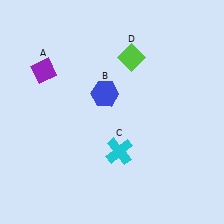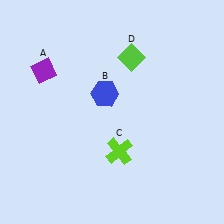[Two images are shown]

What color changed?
The cross (C) changed from cyan in Image 1 to lime in Image 2.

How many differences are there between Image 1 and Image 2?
There is 1 difference between the two images.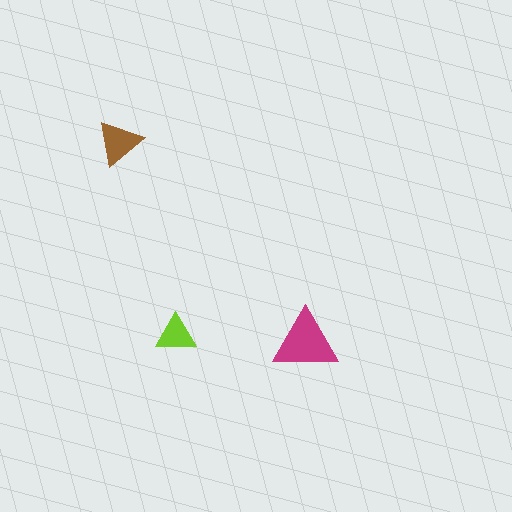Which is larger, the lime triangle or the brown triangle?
The brown one.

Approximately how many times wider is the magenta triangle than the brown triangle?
About 1.5 times wider.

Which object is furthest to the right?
The magenta triangle is rightmost.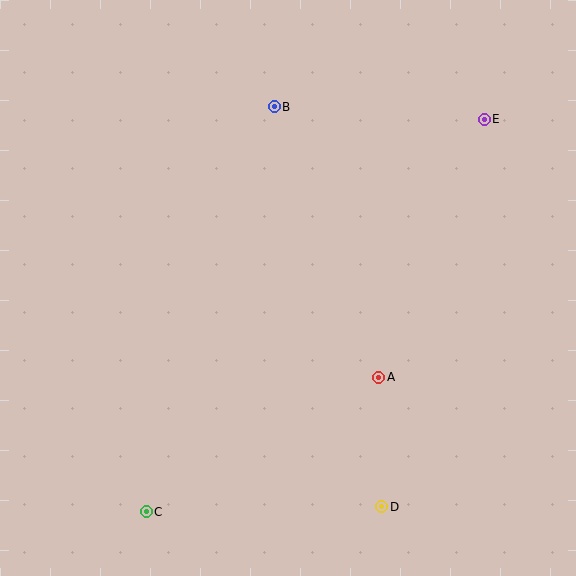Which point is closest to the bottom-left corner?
Point C is closest to the bottom-left corner.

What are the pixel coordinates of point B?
Point B is at (274, 107).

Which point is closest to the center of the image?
Point A at (379, 377) is closest to the center.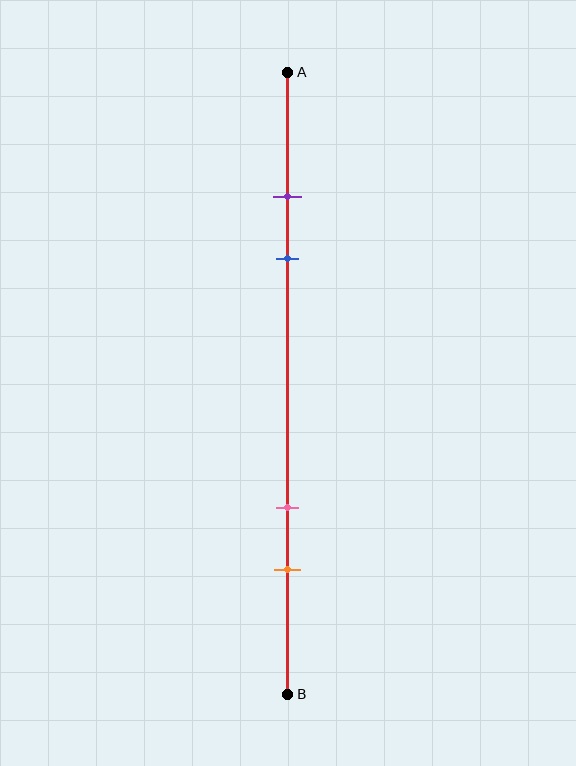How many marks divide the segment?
There are 4 marks dividing the segment.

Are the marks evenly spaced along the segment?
No, the marks are not evenly spaced.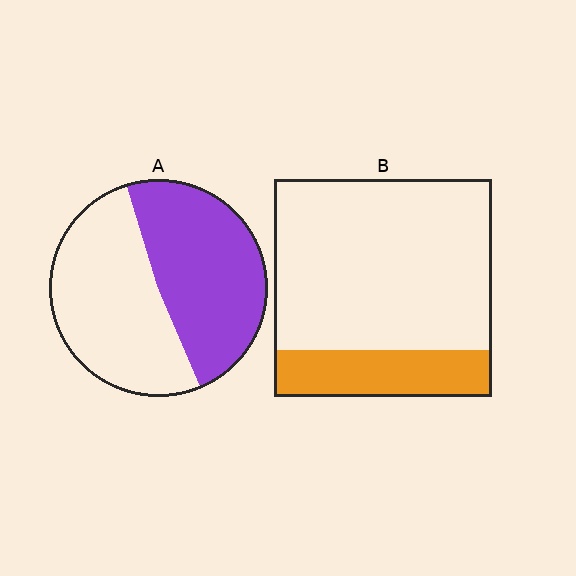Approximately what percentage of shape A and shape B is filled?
A is approximately 50% and B is approximately 20%.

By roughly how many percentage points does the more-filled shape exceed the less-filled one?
By roughly 25 percentage points (A over B).